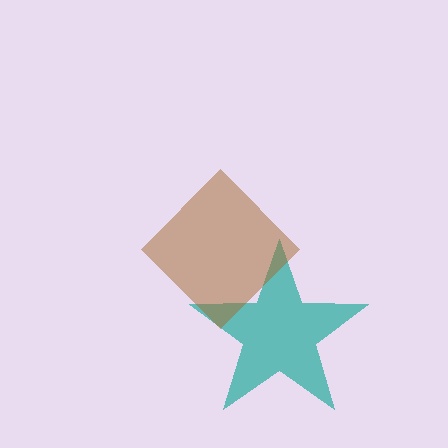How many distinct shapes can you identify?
There are 2 distinct shapes: a teal star, a brown diamond.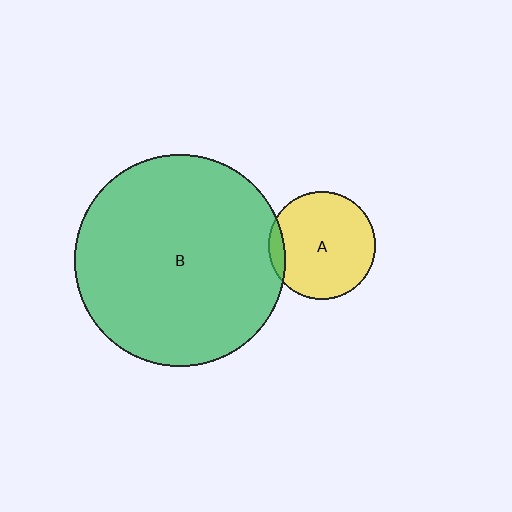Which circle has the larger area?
Circle B (green).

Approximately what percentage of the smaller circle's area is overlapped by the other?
Approximately 10%.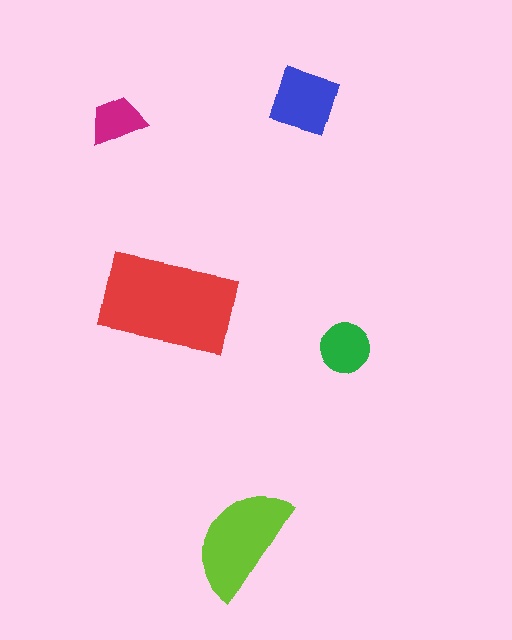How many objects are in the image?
There are 5 objects in the image.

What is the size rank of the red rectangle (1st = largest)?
1st.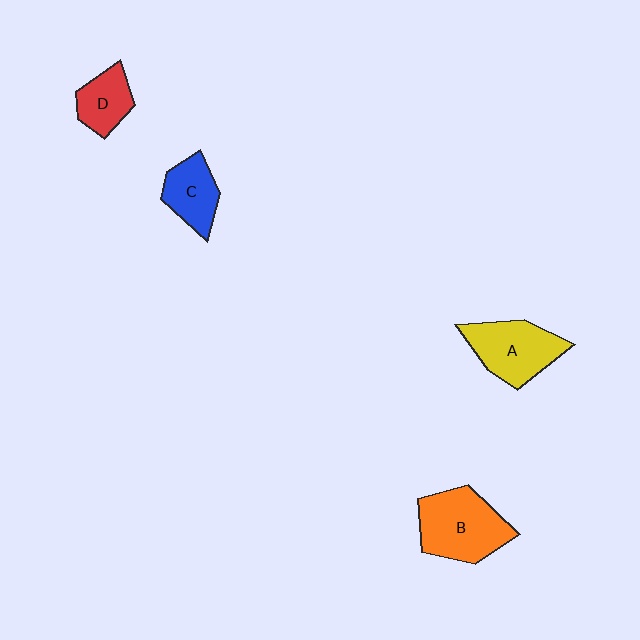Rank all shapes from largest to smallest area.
From largest to smallest: B (orange), A (yellow), C (blue), D (red).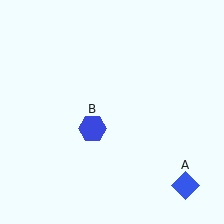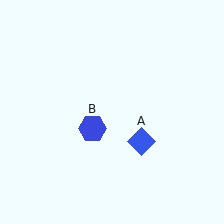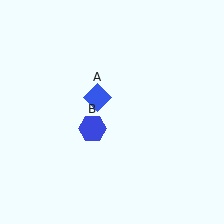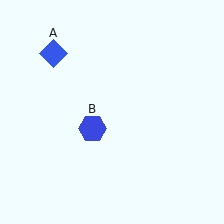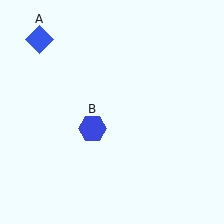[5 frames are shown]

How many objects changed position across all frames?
1 object changed position: blue diamond (object A).